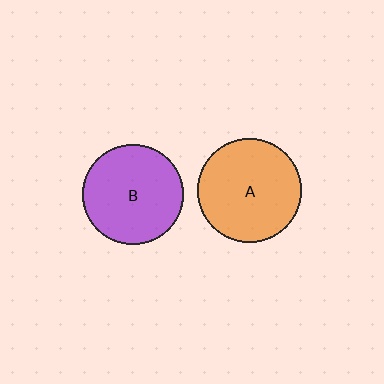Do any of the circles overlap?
No, none of the circles overlap.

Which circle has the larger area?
Circle A (orange).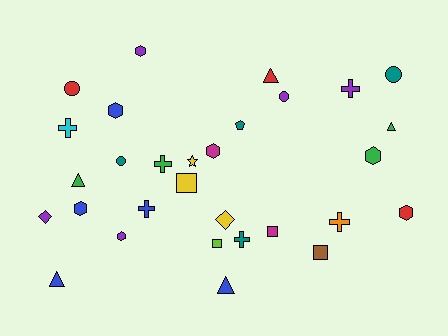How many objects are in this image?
There are 30 objects.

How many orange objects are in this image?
There is 1 orange object.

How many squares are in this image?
There are 4 squares.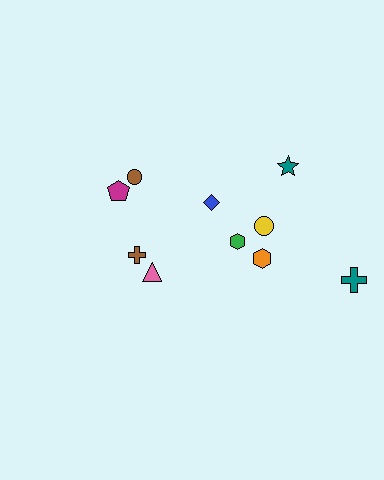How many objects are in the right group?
There are 6 objects.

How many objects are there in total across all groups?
There are 10 objects.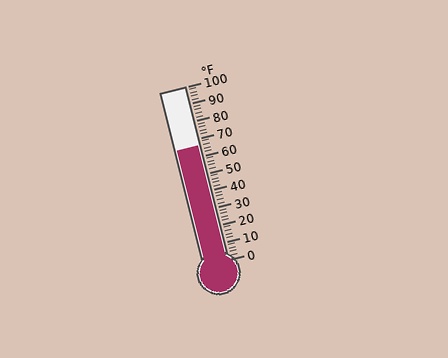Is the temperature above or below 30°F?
The temperature is above 30°F.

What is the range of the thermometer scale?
The thermometer scale ranges from 0°F to 100°F.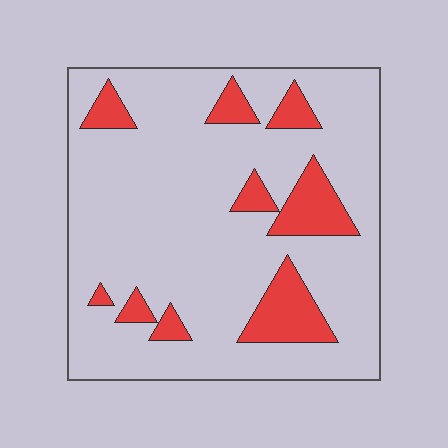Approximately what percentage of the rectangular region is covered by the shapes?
Approximately 15%.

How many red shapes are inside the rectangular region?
9.